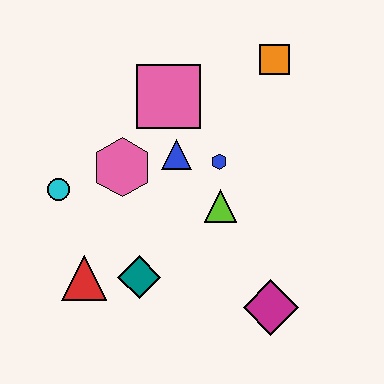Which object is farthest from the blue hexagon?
The red triangle is farthest from the blue hexagon.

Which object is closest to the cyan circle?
The pink hexagon is closest to the cyan circle.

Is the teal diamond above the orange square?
No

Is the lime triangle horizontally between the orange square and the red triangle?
Yes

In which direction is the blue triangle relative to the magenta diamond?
The blue triangle is above the magenta diamond.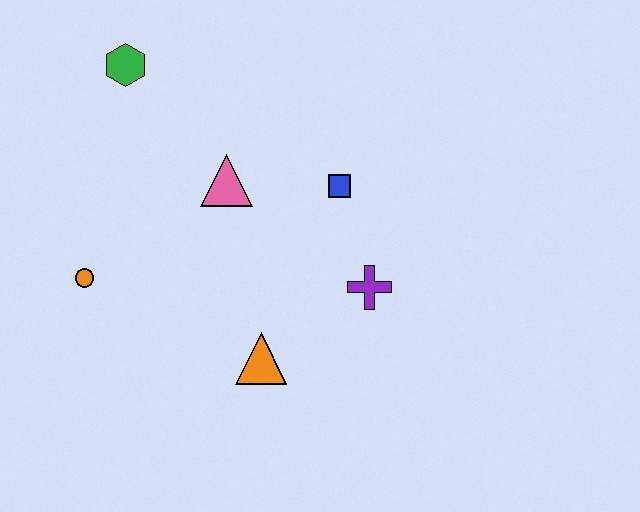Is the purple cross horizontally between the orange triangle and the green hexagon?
No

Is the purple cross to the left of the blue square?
No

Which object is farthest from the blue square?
The orange circle is farthest from the blue square.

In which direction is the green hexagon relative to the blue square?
The green hexagon is to the left of the blue square.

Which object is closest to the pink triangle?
The blue square is closest to the pink triangle.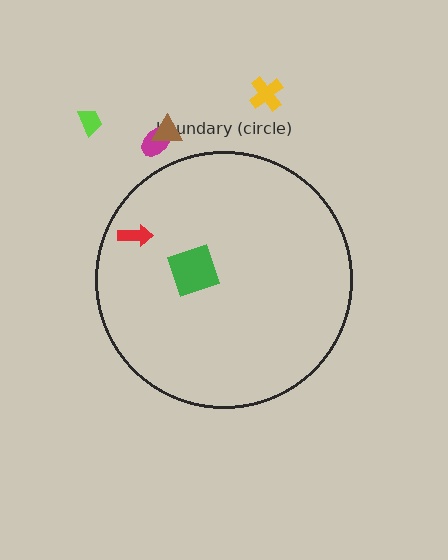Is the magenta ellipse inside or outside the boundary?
Outside.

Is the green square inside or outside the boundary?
Inside.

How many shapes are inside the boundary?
2 inside, 4 outside.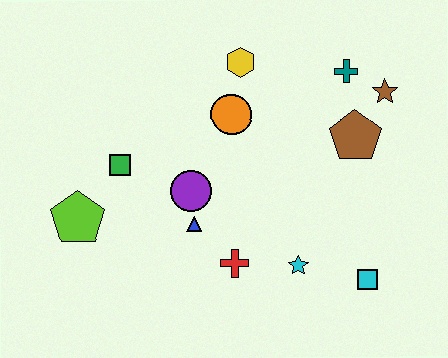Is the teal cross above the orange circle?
Yes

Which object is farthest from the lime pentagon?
The brown star is farthest from the lime pentagon.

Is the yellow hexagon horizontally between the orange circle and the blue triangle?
No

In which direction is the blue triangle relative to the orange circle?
The blue triangle is below the orange circle.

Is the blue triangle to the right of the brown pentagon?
No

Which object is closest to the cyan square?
The cyan star is closest to the cyan square.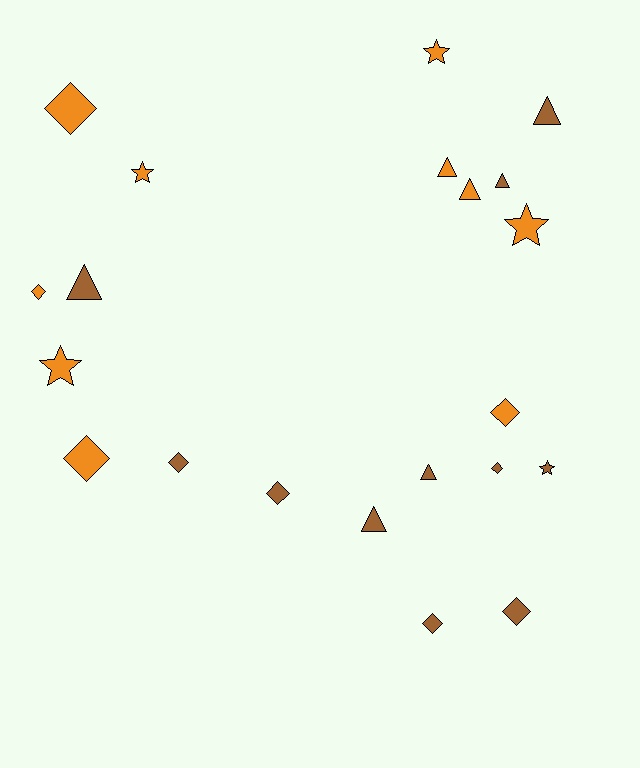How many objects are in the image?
There are 21 objects.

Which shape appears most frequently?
Diamond, with 9 objects.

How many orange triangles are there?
There are 2 orange triangles.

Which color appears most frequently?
Brown, with 11 objects.